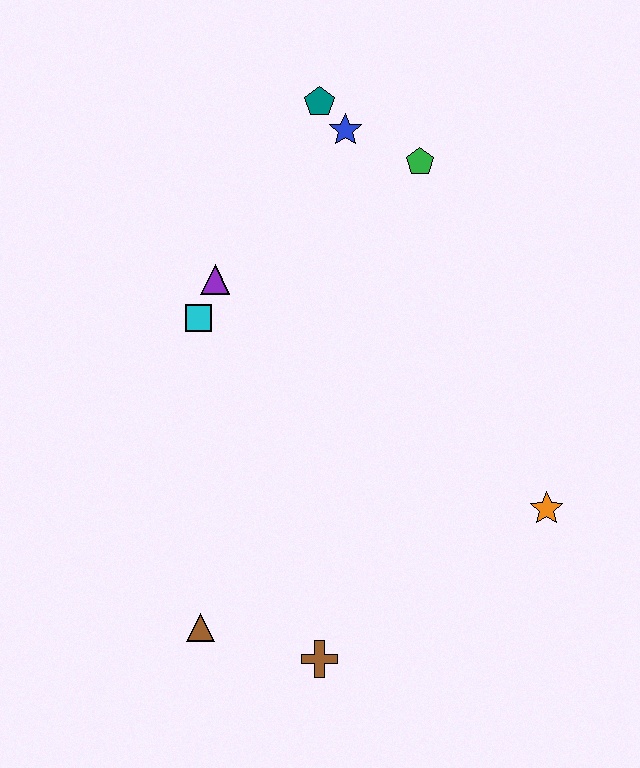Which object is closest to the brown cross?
The brown triangle is closest to the brown cross.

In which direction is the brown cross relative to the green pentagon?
The brown cross is below the green pentagon.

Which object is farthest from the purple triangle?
The orange star is farthest from the purple triangle.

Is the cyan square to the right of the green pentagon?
No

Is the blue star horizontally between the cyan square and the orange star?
Yes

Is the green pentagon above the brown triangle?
Yes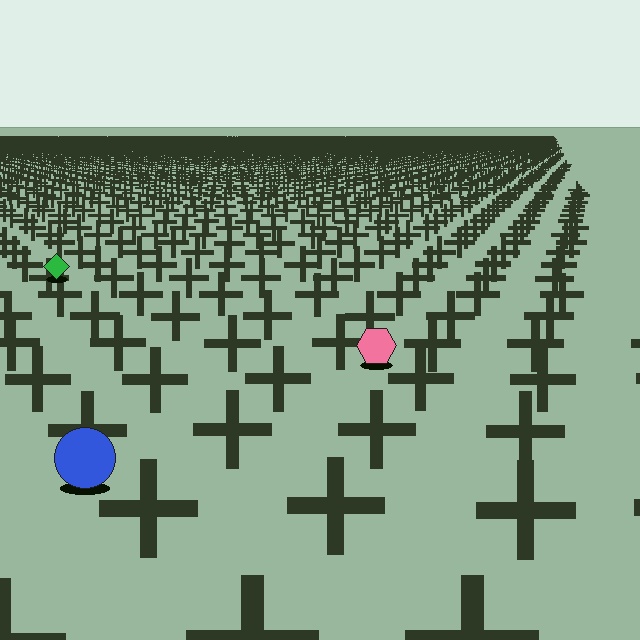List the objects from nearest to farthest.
From nearest to farthest: the blue circle, the pink hexagon, the green diamond.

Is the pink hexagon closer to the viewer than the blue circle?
No. The blue circle is closer — you can tell from the texture gradient: the ground texture is coarser near it.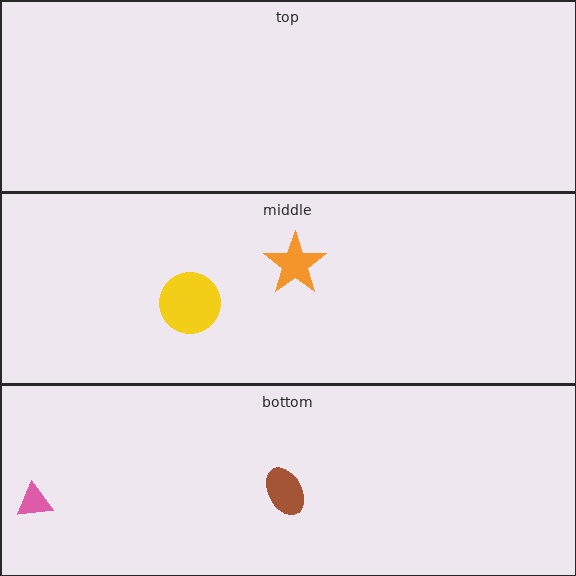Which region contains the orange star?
The middle region.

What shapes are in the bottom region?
The brown ellipse, the pink triangle.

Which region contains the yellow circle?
The middle region.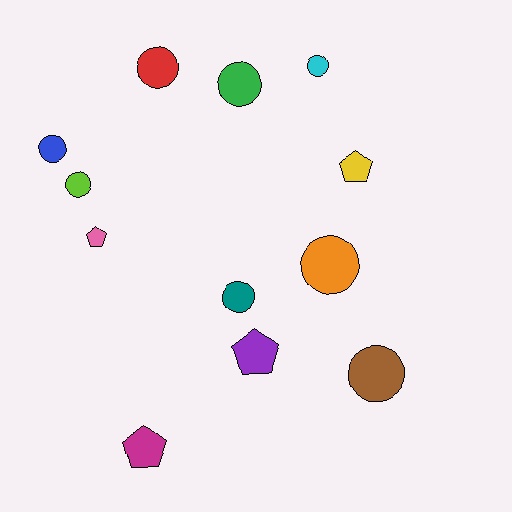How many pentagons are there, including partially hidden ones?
There are 4 pentagons.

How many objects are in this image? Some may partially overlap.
There are 12 objects.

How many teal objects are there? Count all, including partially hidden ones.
There is 1 teal object.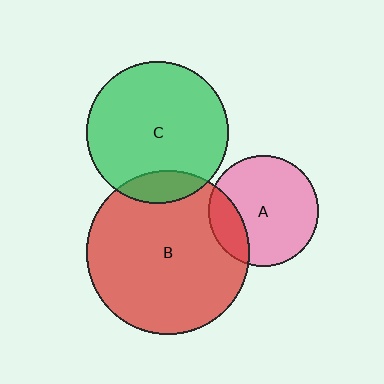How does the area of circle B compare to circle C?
Approximately 1.3 times.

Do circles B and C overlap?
Yes.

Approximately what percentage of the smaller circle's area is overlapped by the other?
Approximately 15%.